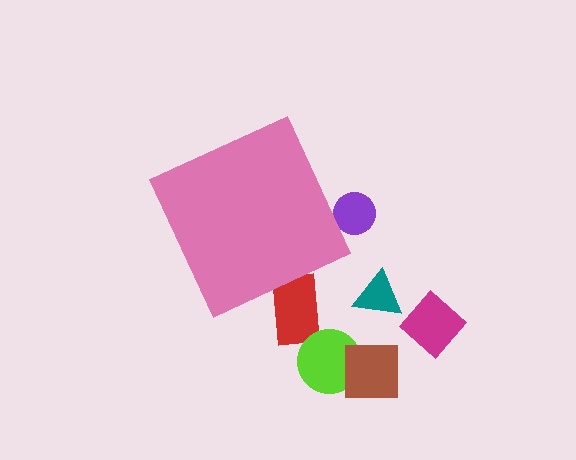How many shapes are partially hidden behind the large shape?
2 shapes are partially hidden.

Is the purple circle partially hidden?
Yes, the purple circle is partially hidden behind the pink diamond.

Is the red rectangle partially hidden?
Yes, the red rectangle is partially hidden behind the pink diamond.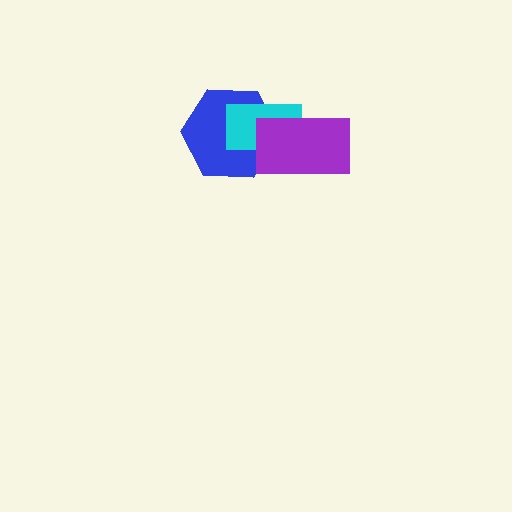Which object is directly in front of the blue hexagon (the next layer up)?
The cyan rectangle is directly in front of the blue hexagon.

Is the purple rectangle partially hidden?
No, no other shape covers it.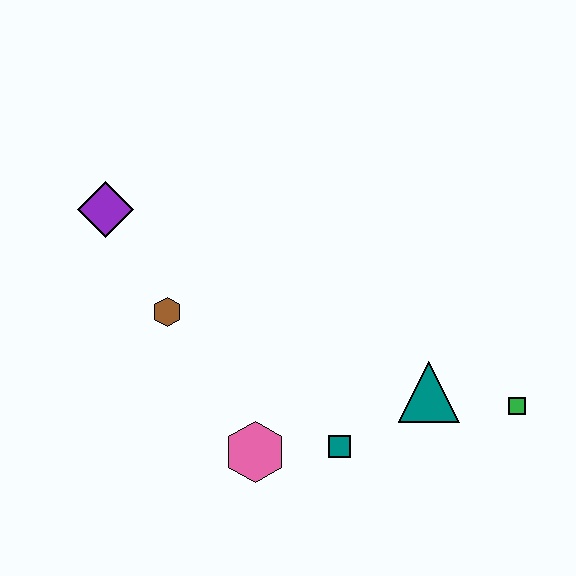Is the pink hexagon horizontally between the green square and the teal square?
No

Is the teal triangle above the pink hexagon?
Yes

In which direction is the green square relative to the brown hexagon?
The green square is to the right of the brown hexagon.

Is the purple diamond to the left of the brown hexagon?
Yes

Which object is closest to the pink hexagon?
The teal square is closest to the pink hexagon.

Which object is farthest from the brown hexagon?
The green square is farthest from the brown hexagon.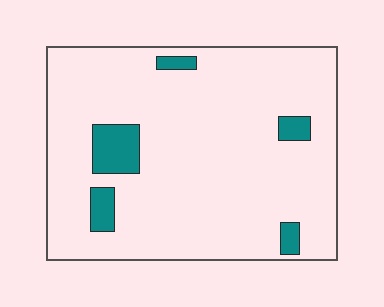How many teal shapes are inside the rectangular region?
5.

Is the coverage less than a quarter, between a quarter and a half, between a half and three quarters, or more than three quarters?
Less than a quarter.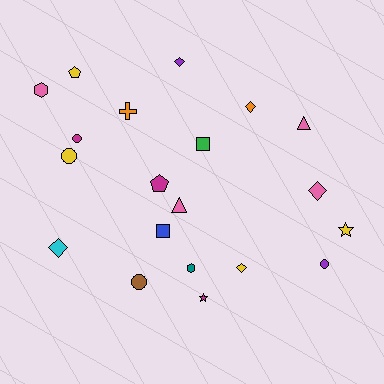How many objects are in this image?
There are 20 objects.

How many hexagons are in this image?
There are 2 hexagons.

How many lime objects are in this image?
There are no lime objects.